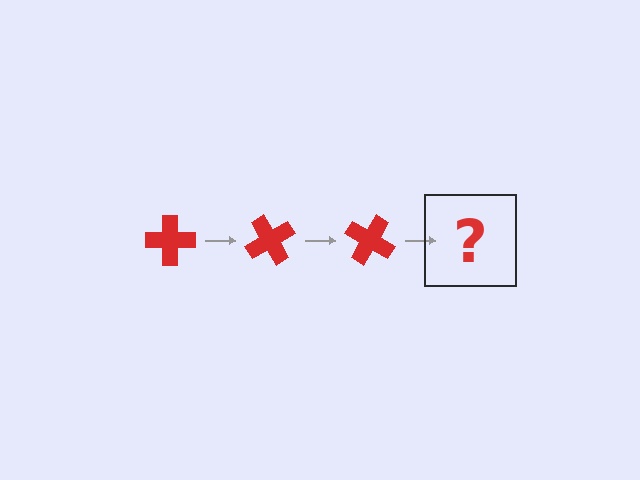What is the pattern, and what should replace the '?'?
The pattern is that the cross rotates 60 degrees each step. The '?' should be a red cross rotated 180 degrees.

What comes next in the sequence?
The next element should be a red cross rotated 180 degrees.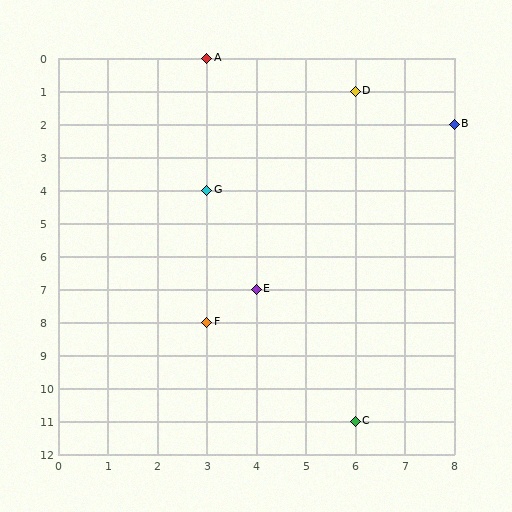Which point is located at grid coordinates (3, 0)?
Point A is at (3, 0).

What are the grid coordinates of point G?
Point G is at grid coordinates (3, 4).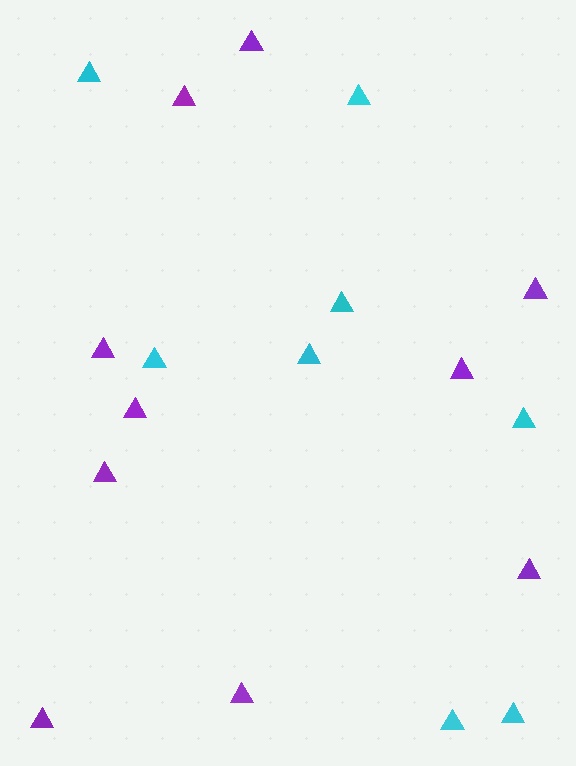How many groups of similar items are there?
There are 2 groups: one group of purple triangles (10) and one group of cyan triangles (8).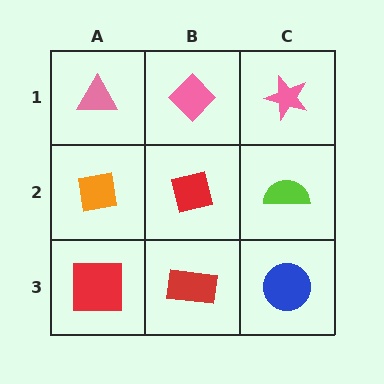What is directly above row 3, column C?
A lime semicircle.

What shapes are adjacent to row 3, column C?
A lime semicircle (row 2, column C), a red rectangle (row 3, column B).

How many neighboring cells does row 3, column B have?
3.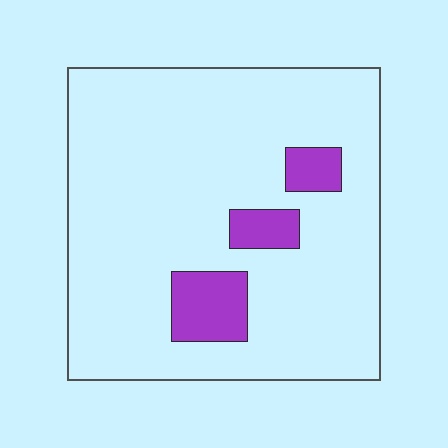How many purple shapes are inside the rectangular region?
3.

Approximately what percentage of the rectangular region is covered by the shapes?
Approximately 10%.